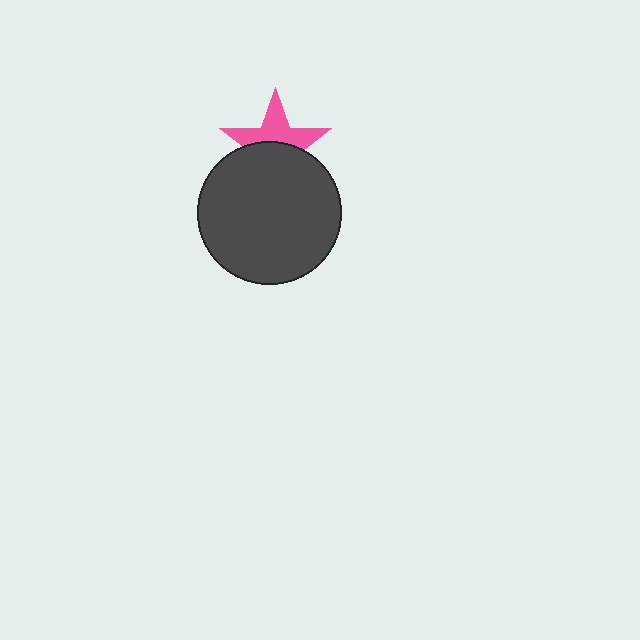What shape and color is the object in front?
The object in front is a dark gray circle.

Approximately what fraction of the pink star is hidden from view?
Roughly 50% of the pink star is hidden behind the dark gray circle.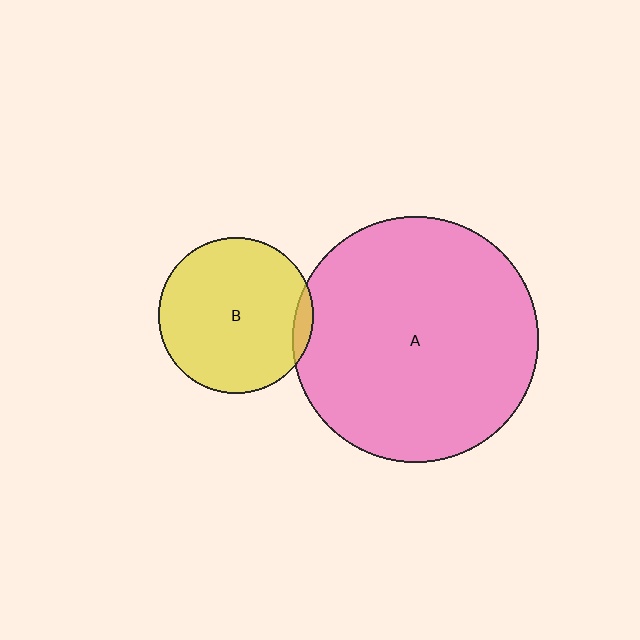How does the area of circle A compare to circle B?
Approximately 2.5 times.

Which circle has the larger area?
Circle A (pink).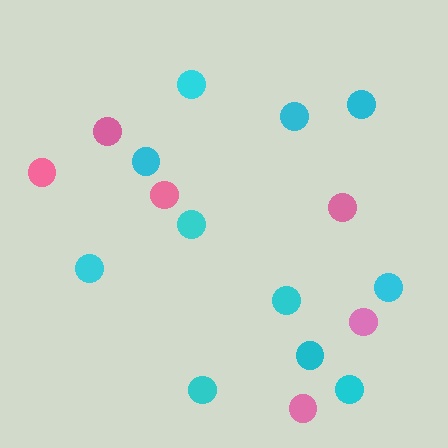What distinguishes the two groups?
There are 2 groups: one group of pink circles (6) and one group of cyan circles (11).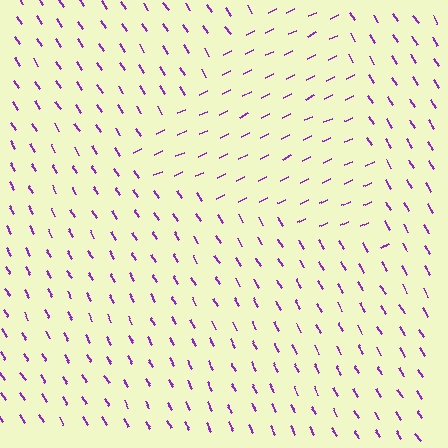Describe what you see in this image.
The image is filled with small purple line segments. A triangle region in the image has lines oriented differently from the surrounding lines, creating a visible texture boundary.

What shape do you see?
I see a triangle.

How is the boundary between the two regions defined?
The boundary is defined purely by a change in line orientation (approximately 82 degrees difference). All lines are the same color and thickness.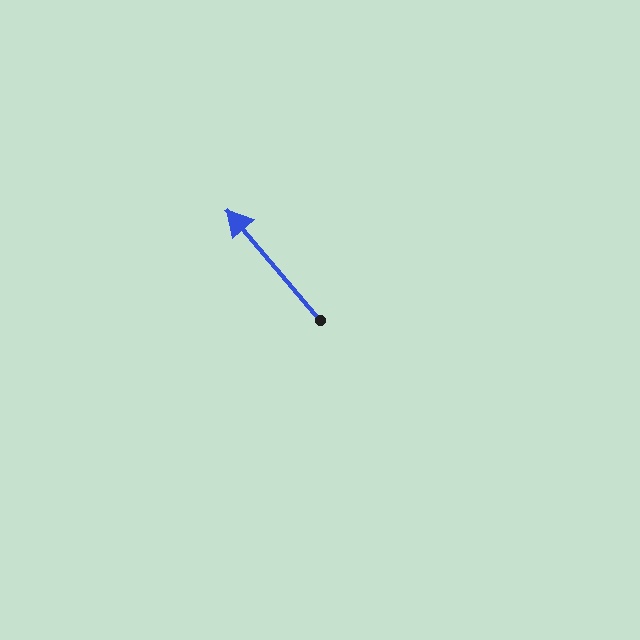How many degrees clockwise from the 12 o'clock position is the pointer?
Approximately 320 degrees.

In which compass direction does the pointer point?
Northwest.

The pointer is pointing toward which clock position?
Roughly 11 o'clock.